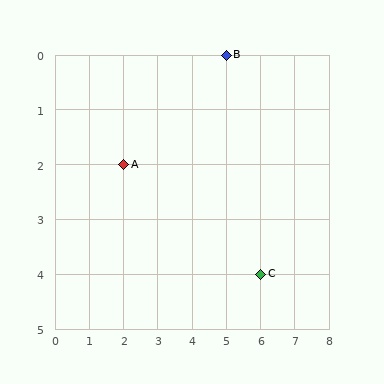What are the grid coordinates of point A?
Point A is at grid coordinates (2, 2).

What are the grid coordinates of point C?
Point C is at grid coordinates (6, 4).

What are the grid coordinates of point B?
Point B is at grid coordinates (5, 0).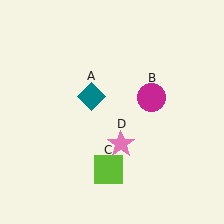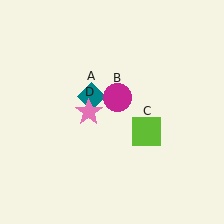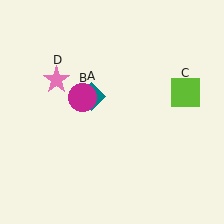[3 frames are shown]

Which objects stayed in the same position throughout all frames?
Teal diamond (object A) remained stationary.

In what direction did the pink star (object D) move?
The pink star (object D) moved up and to the left.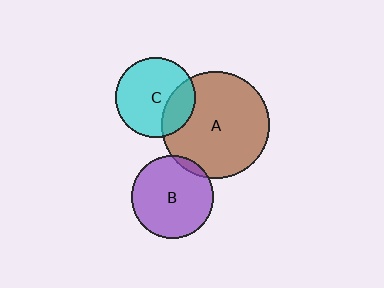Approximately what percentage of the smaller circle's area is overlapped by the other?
Approximately 25%.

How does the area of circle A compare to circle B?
Approximately 1.7 times.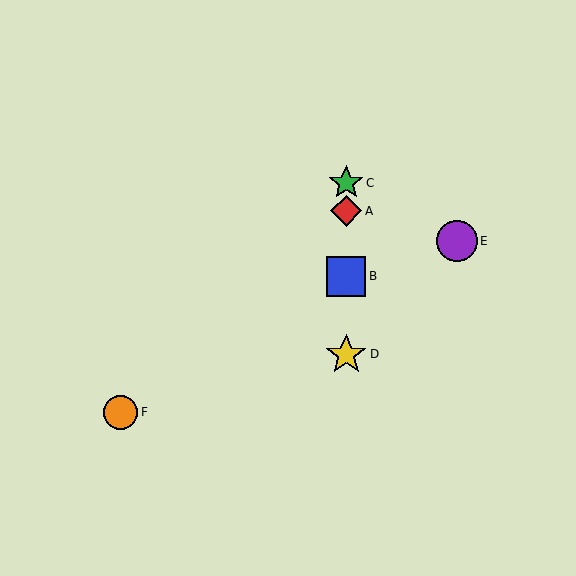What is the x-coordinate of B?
Object B is at x≈346.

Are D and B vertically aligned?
Yes, both are at x≈346.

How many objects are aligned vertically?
4 objects (A, B, C, D) are aligned vertically.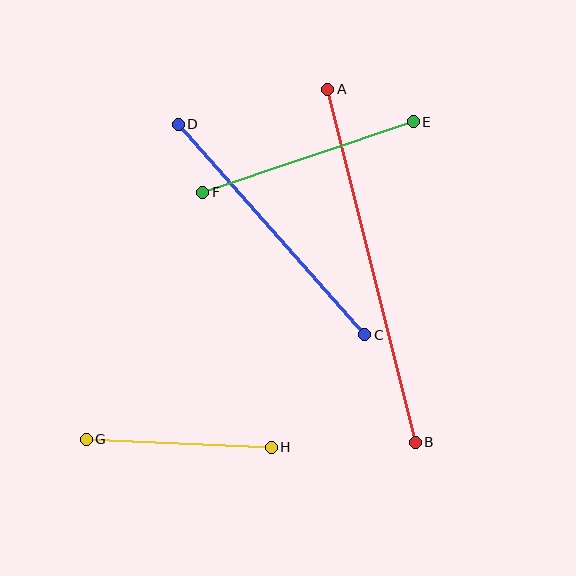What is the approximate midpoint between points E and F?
The midpoint is at approximately (308, 157) pixels.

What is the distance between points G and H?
The distance is approximately 185 pixels.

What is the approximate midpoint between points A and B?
The midpoint is at approximately (372, 266) pixels.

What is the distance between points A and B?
The distance is approximately 363 pixels.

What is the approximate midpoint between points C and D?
The midpoint is at approximately (272, 230) pixels.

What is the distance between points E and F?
The distance is approximately 222 pixels.